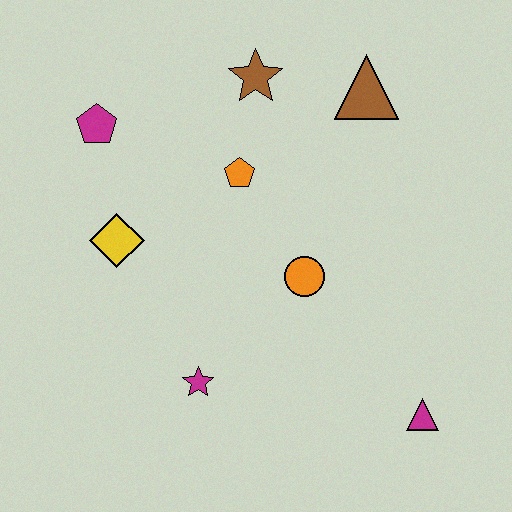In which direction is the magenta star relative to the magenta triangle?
The magenta star is to the left of the magenta triangle.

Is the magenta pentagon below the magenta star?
No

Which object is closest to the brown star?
The orange pentagon is closest to the brown star.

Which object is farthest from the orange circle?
The magenta pentagon is farthest from the orange circle.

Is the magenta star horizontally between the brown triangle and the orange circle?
No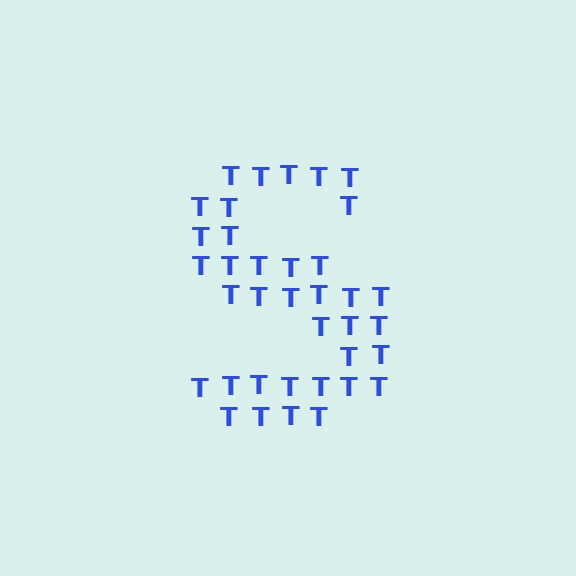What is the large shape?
The large shape is the letter S.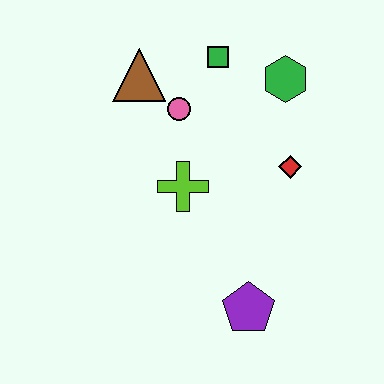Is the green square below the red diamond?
No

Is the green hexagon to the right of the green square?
Yes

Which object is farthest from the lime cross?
The green hexagon is farthest from the lime cross.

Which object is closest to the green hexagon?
The green square is closest to the green hexagon.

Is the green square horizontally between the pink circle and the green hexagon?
Yes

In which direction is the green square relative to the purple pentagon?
The green square is above the purple pentagon.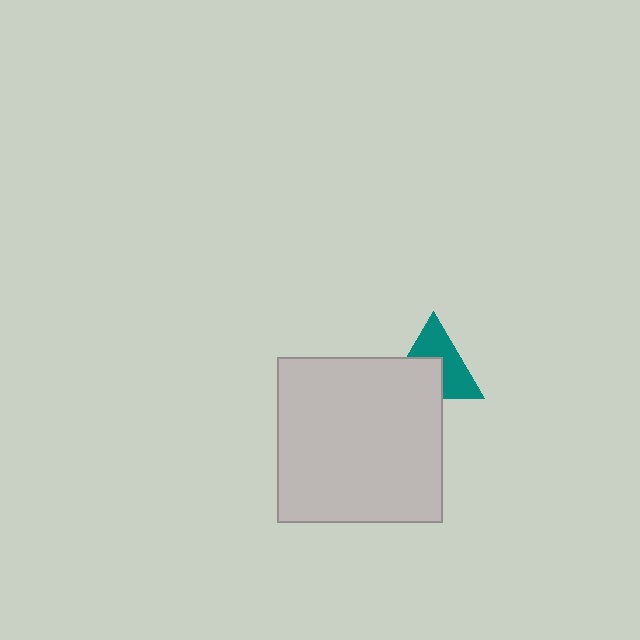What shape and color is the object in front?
The object in front is a light gray square.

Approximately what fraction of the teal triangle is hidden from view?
Roughly 45% of the teal triangle is hidden behind the light gray square.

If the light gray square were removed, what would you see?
You would see the complete teal triangle.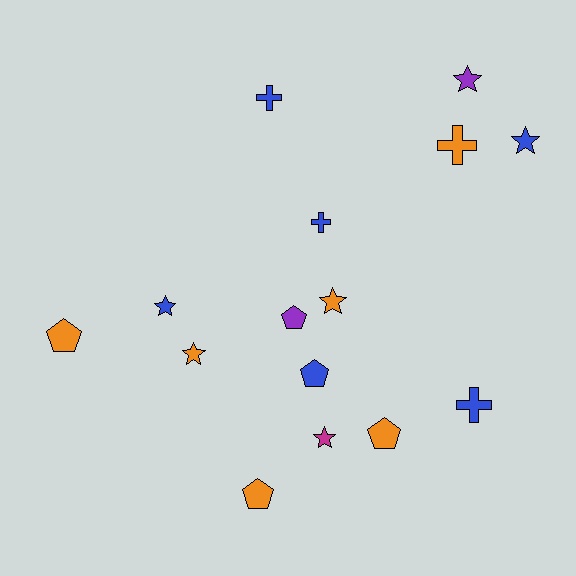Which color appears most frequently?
Orange, with 6 objects.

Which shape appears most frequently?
Star, with 6 objects.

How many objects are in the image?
There are 15 objects.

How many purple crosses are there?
There are no purple crosses.